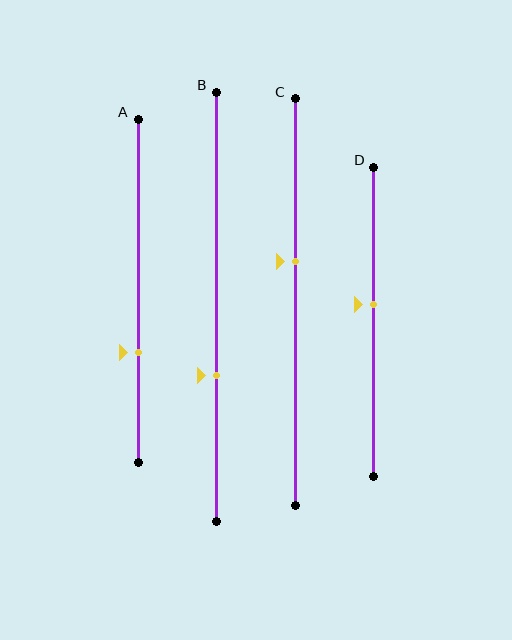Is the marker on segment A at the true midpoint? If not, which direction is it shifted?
No, the marker on segment A is shifted downward by about 18% of the segment length.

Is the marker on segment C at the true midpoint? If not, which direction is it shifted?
No, the marker on segment C is shifted upward by about 10% of the segment length.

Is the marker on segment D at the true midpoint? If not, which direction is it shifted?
No, the marker on segment D is shifted upward by about 6% of the segment length.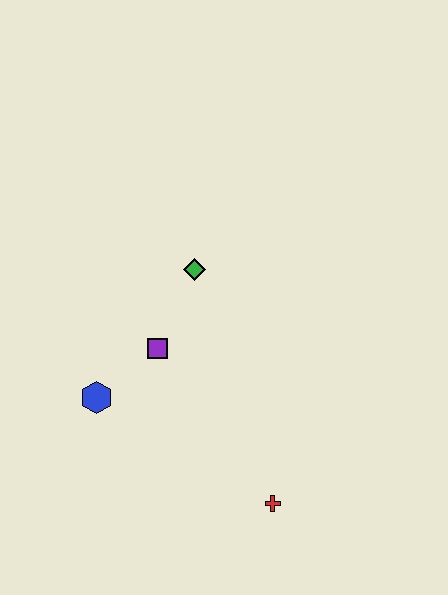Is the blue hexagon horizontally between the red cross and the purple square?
No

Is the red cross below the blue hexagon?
Yes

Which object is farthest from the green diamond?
The red cross is farthest from the green diamond.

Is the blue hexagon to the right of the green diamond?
No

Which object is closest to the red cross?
The purple square is closest to the red cross.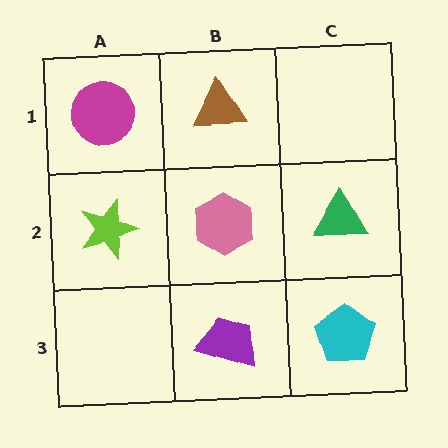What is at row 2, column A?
A lime star.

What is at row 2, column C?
A green triangle.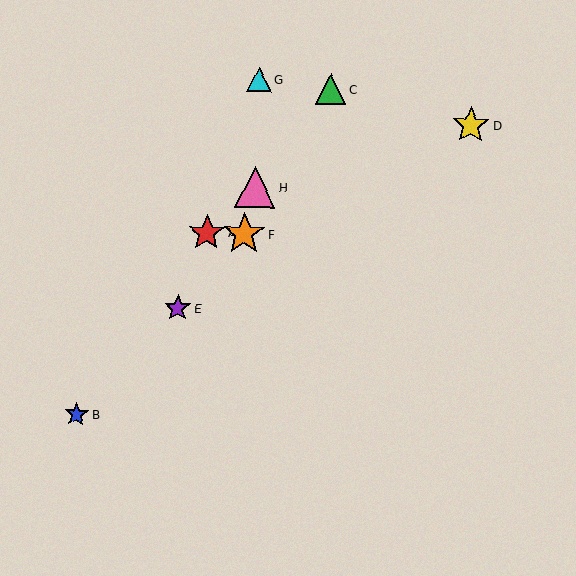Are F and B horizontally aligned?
No, F is at y≈234 and B is at y≈414.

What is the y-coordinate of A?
Object A is at y≈233.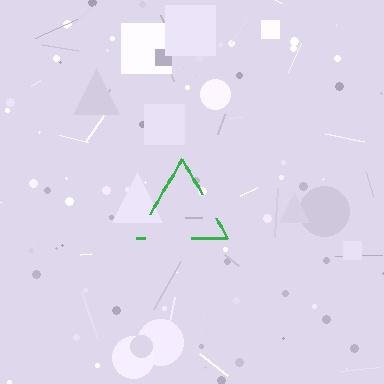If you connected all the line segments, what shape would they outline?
They would outline a triangle.